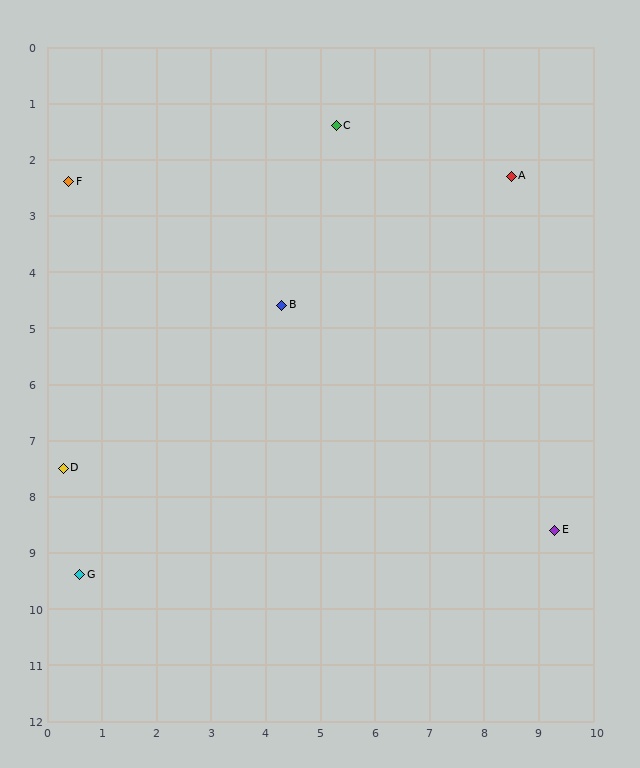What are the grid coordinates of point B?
Point B is at approximately (4.3, 4.6).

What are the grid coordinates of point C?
Point C is at approximately (5.3, 1.4).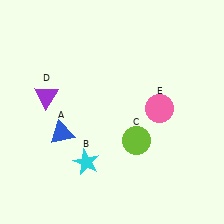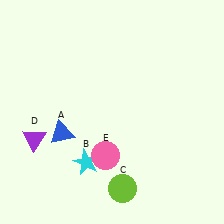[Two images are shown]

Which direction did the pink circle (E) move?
The pink circle (E) moved left.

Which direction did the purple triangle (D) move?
The purple triangle (D) moved down.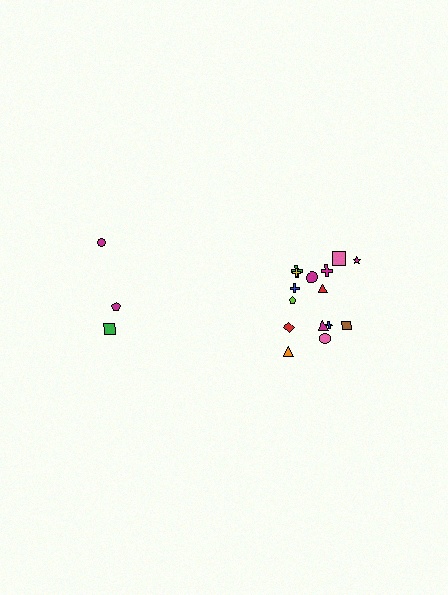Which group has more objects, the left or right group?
The right group.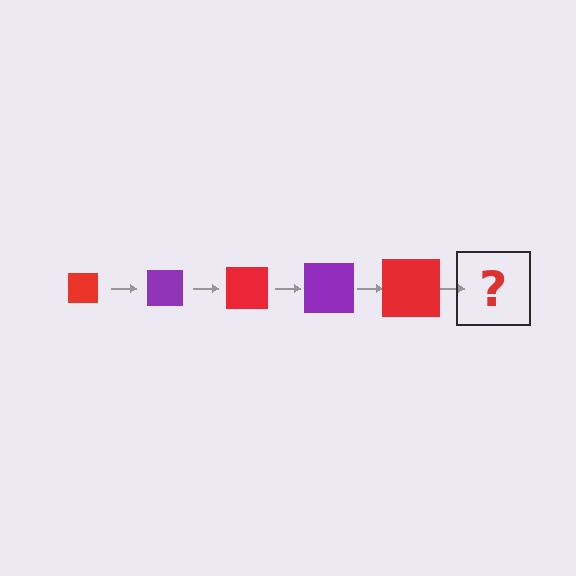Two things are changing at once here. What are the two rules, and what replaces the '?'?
The two rules are that the square grows larger each step and the color cycles through red and purple. The '?' should be a purple square, larger than the previous one.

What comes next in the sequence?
The next element should be a purple square, larger than the previous one.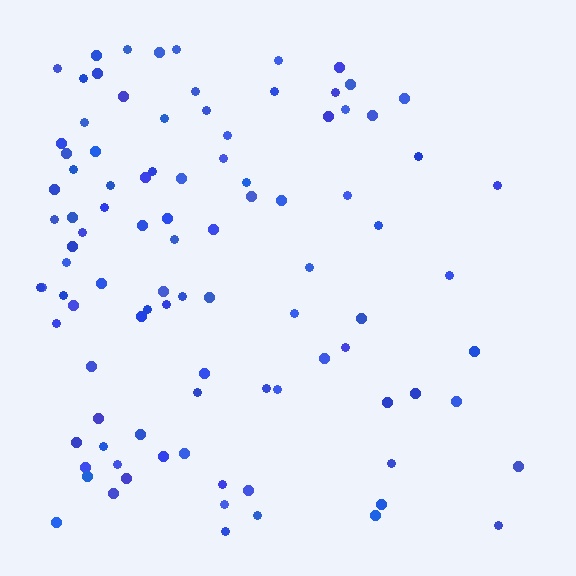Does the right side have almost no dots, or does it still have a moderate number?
Still a moderate number, just noticeably fewer than the left.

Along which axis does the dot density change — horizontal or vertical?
Horizontal.